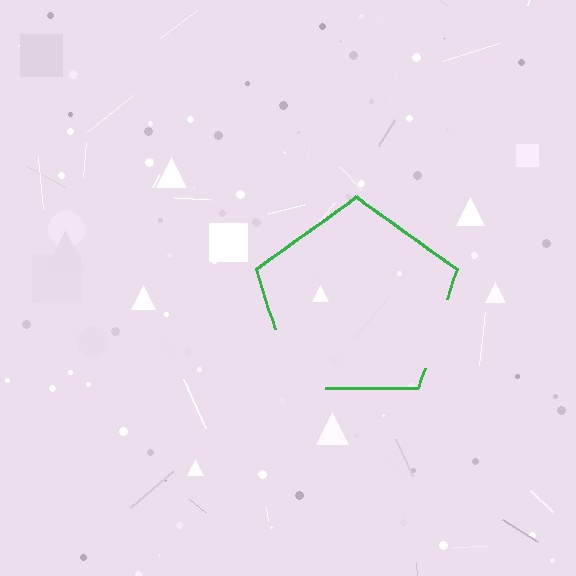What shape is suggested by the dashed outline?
The dashed outline suggests a pentagon.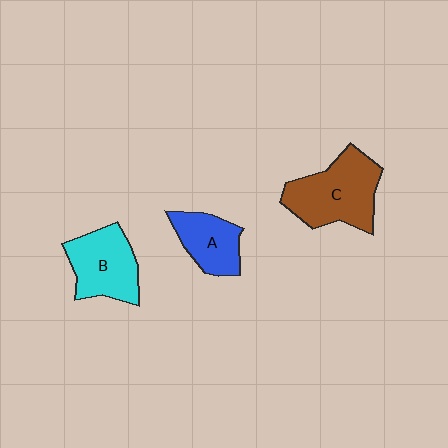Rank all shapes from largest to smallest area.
From largest to smallest: C (brown), B (cyan), A (blue).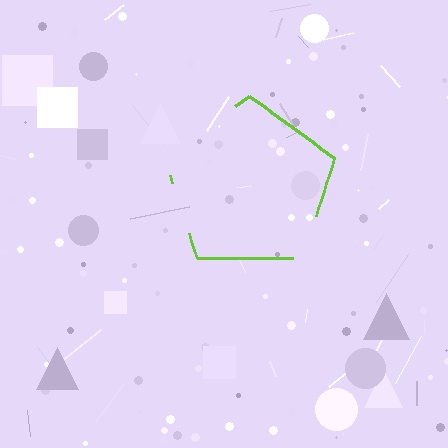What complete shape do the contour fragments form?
The contour fragments form a pentagon.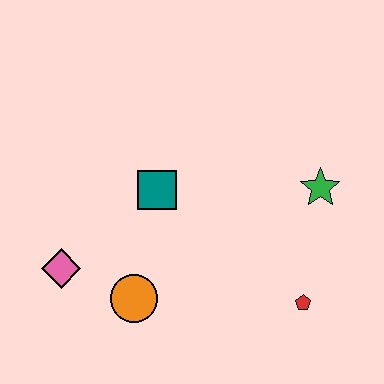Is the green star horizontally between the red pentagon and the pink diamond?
No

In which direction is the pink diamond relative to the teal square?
The pink diamond is to the left of the teal square.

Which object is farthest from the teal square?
The red pentagon is farthest from the teal square.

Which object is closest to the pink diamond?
The orange circle is closest to the pink diamond.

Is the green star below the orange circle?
No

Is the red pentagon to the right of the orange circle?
Yes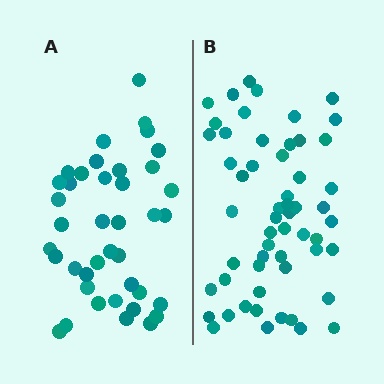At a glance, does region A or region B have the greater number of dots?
Region B (the right region) has more dots.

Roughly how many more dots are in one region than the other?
Region B has approximately 15 more dots than region A.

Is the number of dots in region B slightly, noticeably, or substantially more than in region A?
Region B has noticeably more, but not dramatically so. The ratio is roughly 1.4 to 1.